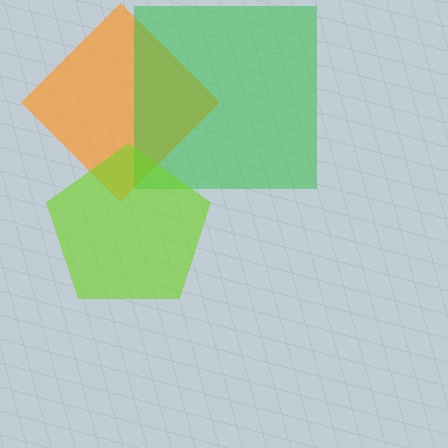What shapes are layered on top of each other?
The layered shapes are: an orange diamond, a green square, a lime pentagon.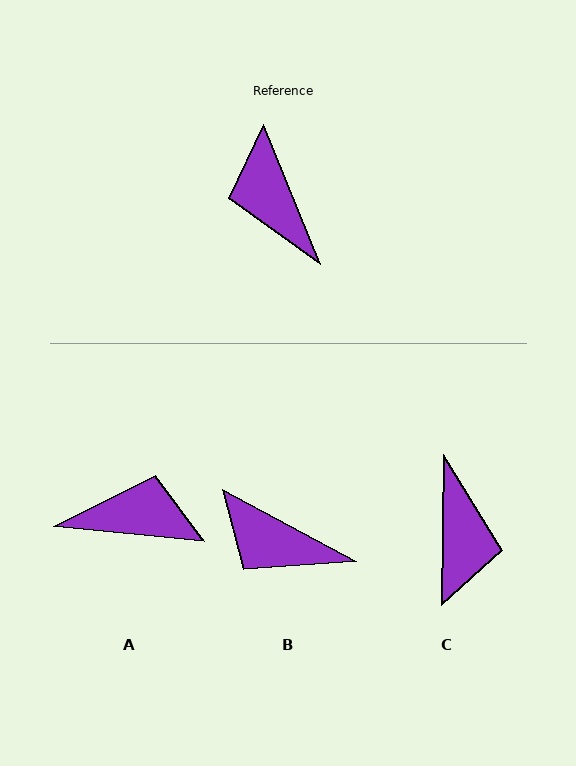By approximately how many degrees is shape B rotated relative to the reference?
Approximately 40 degrees counter-clockwise.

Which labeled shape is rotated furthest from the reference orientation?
C, about 157 degrees away.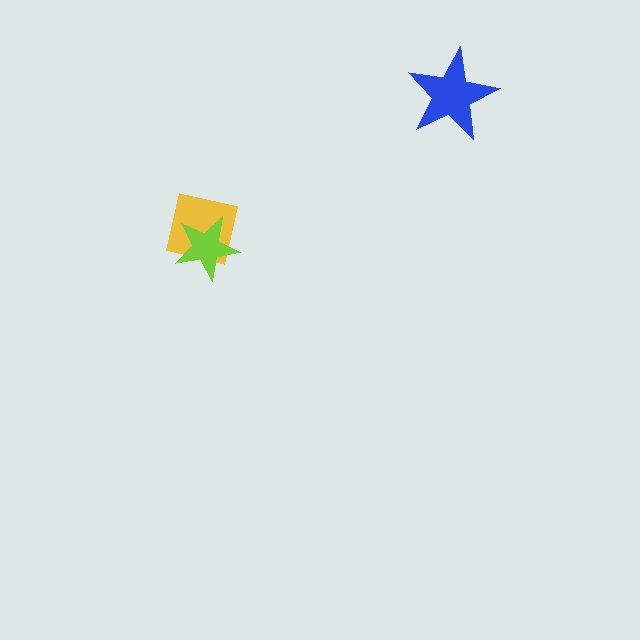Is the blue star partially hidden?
No, no other shape covers it.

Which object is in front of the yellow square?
The lime star is in front of the yellow square.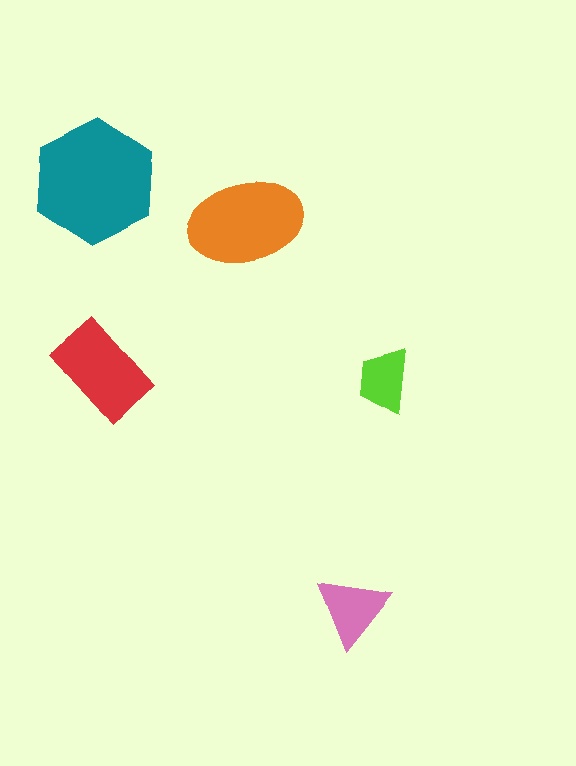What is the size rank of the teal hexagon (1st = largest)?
1st.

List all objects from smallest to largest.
The lime trapezoid, the pink triangle, the red rectangle, the orange ellipse, the teal hexagon.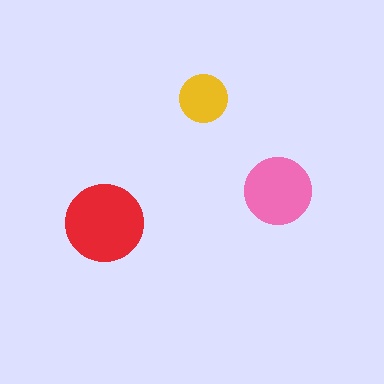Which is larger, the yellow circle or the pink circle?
The pink one.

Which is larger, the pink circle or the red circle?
The red one.